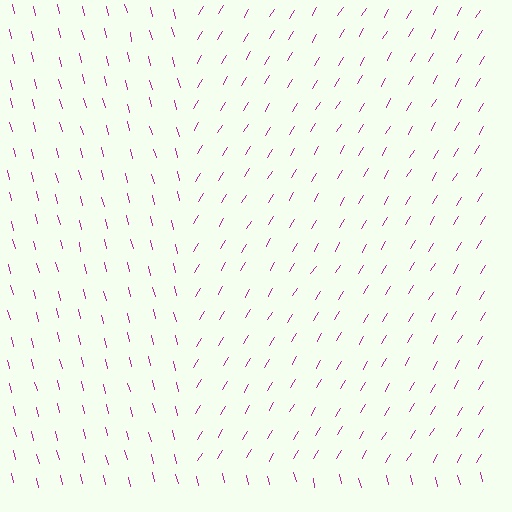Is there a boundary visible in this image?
Yes, there is a texture boundary formed by a change in line orientation.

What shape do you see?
I see a rectangle.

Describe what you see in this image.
The image is filled with small magenta line segments. A rectangle region in the image has lines oriented differently from the surrounding lines, creating a visible texture boundary.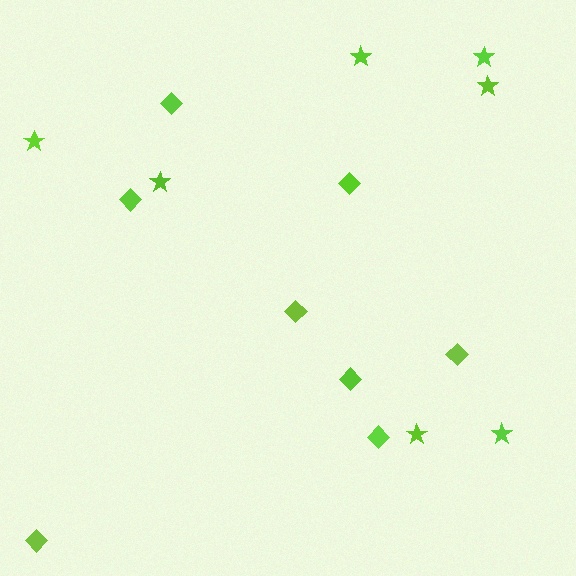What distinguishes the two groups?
There are 2 groups: one group of diamonds (8) and one group of stars (7).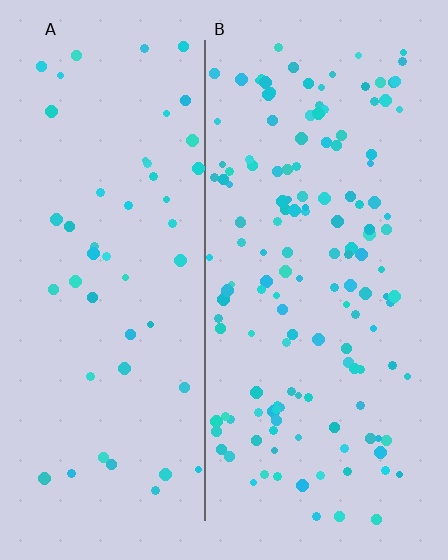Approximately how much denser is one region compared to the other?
Approximately 2.9× — region B over region A.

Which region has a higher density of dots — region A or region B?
B (the right).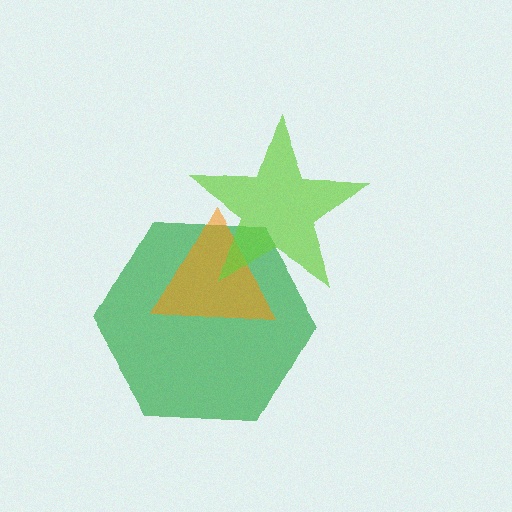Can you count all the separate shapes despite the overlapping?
Yes, there are 3 separate shapes.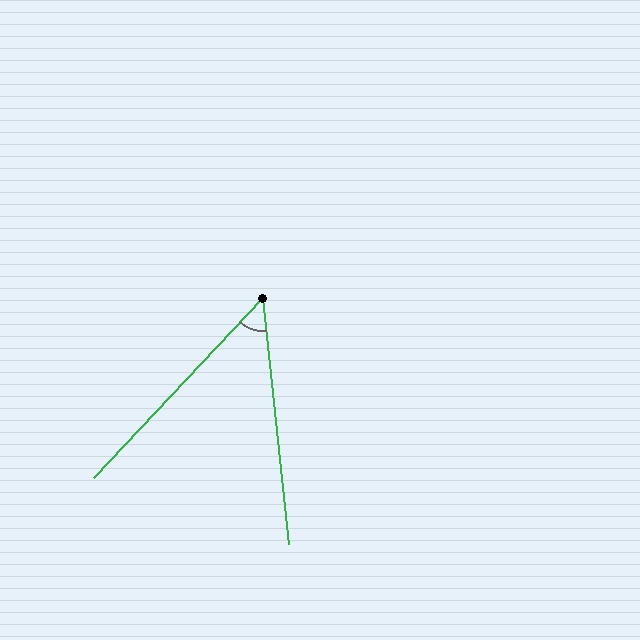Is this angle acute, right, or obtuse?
It is acute.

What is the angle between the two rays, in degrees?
Approximately 49 degrees.